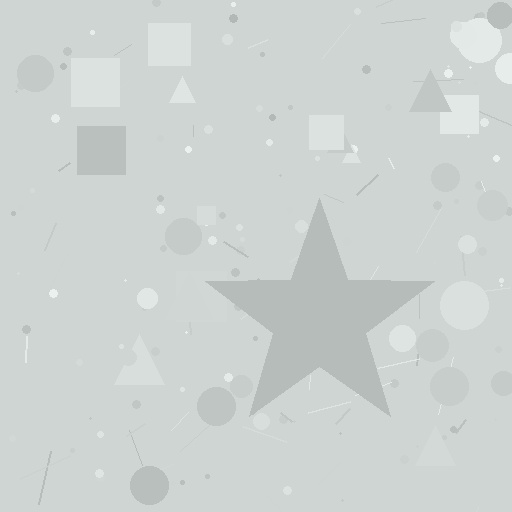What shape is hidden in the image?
A star is hidden in the image.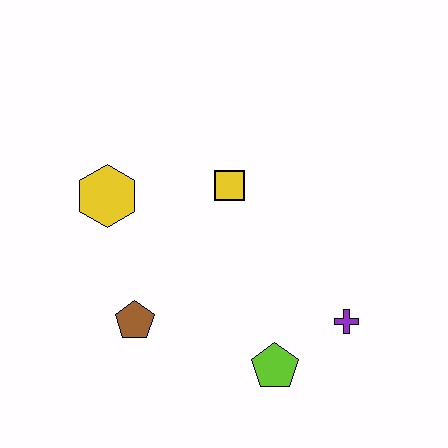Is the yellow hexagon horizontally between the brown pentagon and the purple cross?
No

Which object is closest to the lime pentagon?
The purple cross is closest to the lime pentagon.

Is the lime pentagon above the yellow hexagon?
No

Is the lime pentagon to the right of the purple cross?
No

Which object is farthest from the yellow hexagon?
The purple cross is farthest from the yellow hexagon.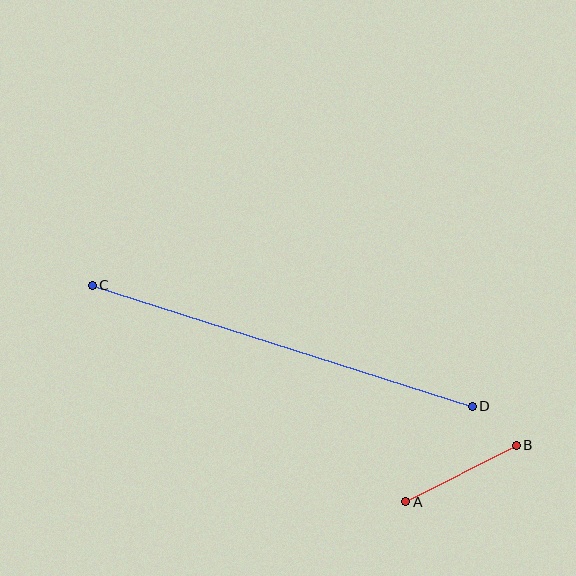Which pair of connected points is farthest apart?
Points C and D are farthest apart.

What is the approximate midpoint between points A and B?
The midpoint is at approximately (461, 474) pixels.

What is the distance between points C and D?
The distance is approximately 399 pixels.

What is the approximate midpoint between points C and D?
The midpoint is at approximately (282, 346) pixels.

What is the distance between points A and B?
The distance is approximately 124 pixels.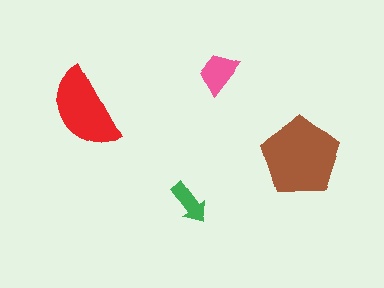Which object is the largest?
The brown pentagon.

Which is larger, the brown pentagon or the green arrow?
The brown pentagon.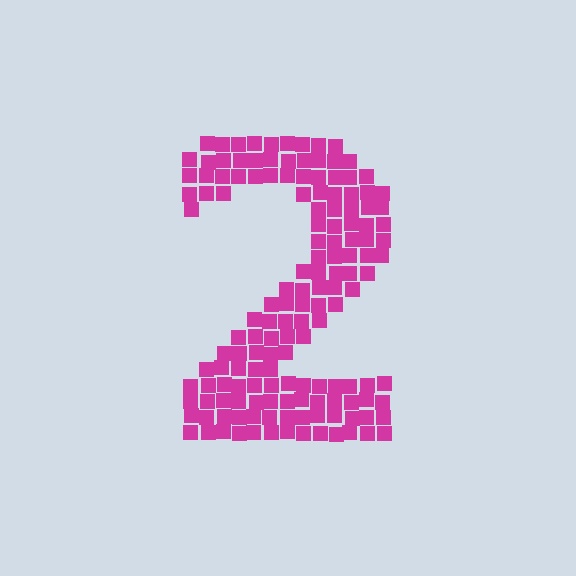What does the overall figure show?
The overall figure shows the digit 2.